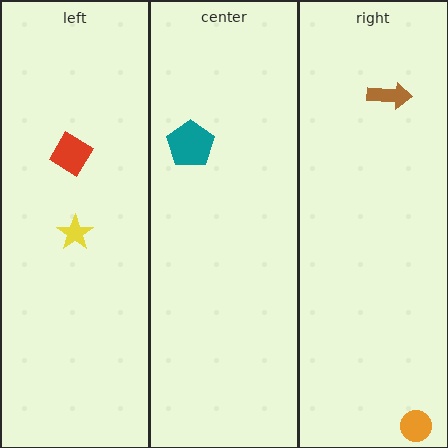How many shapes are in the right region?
2.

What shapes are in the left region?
The yellow star, the red diamond.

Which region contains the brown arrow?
The right region.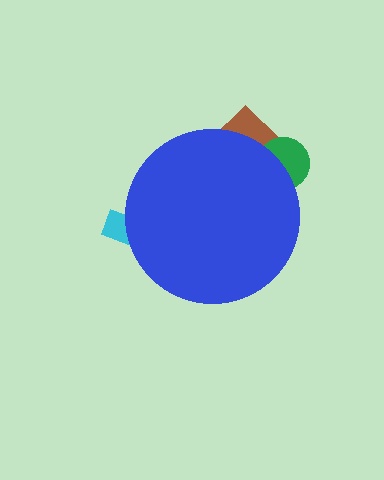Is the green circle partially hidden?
Yes, the green circle is partially hidden behind the blue circle.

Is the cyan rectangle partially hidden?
Yes, the cyan rectangle is partially hidden behind the blue circle.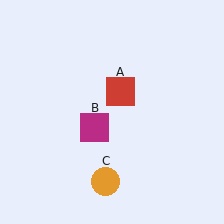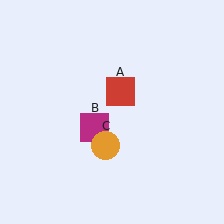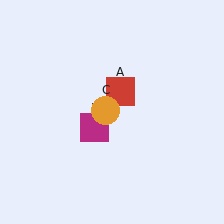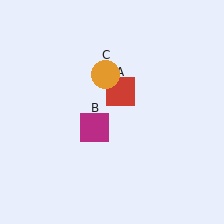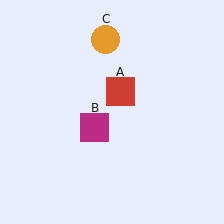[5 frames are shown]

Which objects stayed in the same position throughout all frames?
Red square (object A) and magenta square (object B) remained stationary.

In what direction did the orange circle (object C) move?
The orange circle (object C) moved up.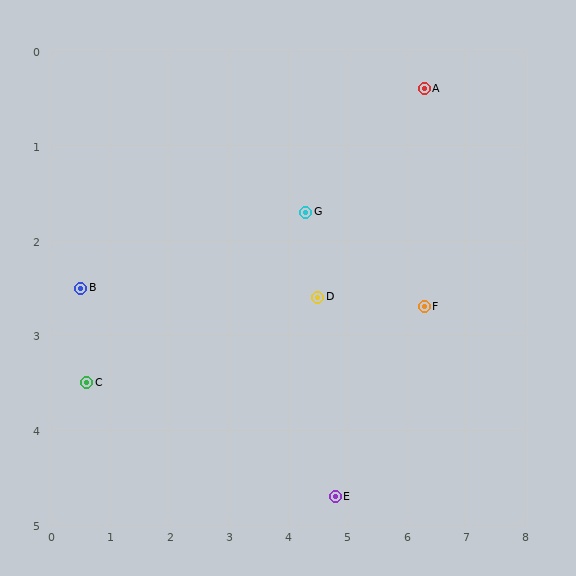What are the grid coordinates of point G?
Point G is at approximately (4.3, 1.7).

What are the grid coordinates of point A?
Point A is at approximately (6.3, 0.4).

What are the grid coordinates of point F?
Point F is at approximately (6.3, 2.7).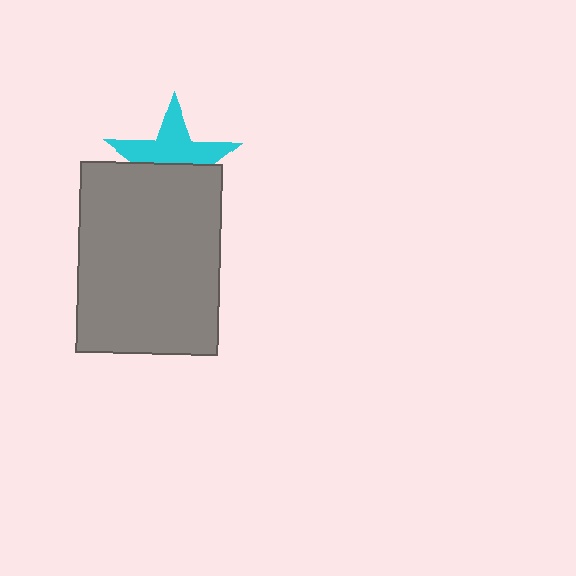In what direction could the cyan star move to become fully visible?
The cyan star could move up. That would shift it out from behind the gray rectangle entirely.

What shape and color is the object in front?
The object in front is a gray rectangle.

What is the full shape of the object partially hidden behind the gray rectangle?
The partially hidden object is a cyan star.